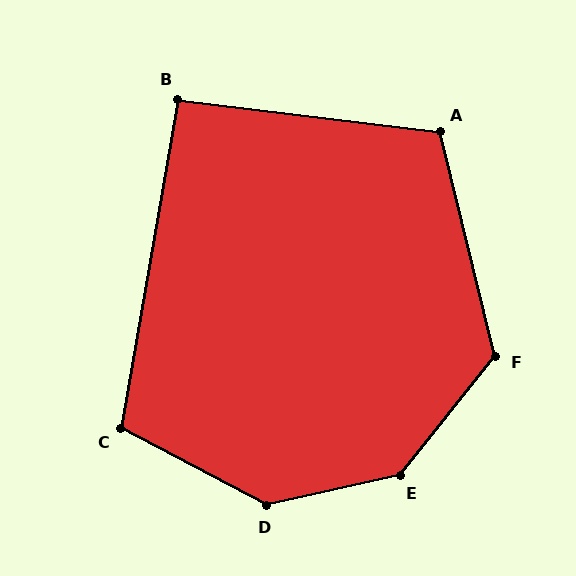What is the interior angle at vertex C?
Approximately 108 degrees (obtuse).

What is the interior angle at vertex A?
Approximately 111 degrees (obtuse).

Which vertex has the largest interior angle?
E, at approximately 141 degrees.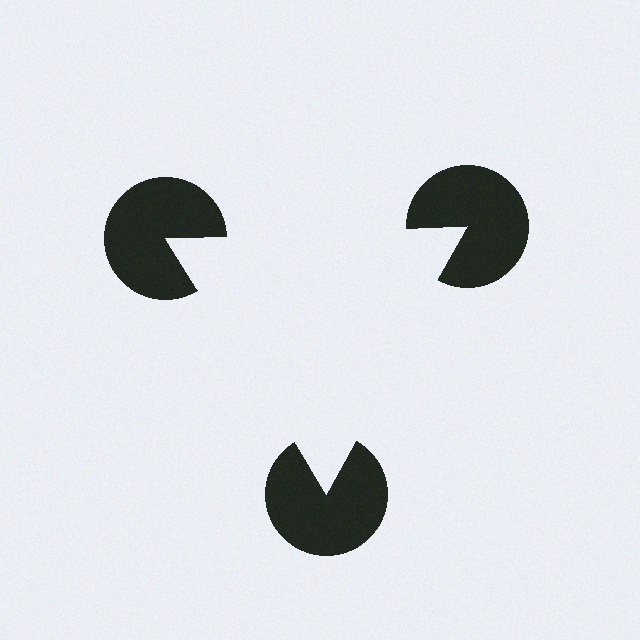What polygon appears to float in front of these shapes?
An illusory triangle — its edges are inferred from the aligned wedge cuts in the pac-man discs, not physically drawn.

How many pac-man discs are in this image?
There are 3 — one at each vertex of the illusory triangle.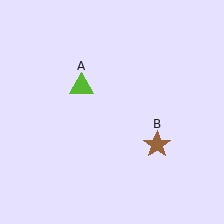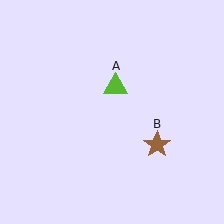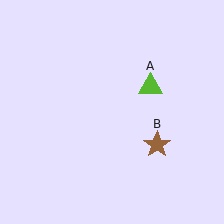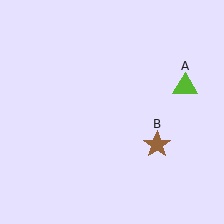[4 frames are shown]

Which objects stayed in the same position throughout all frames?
Brown star (object B) remained stationary.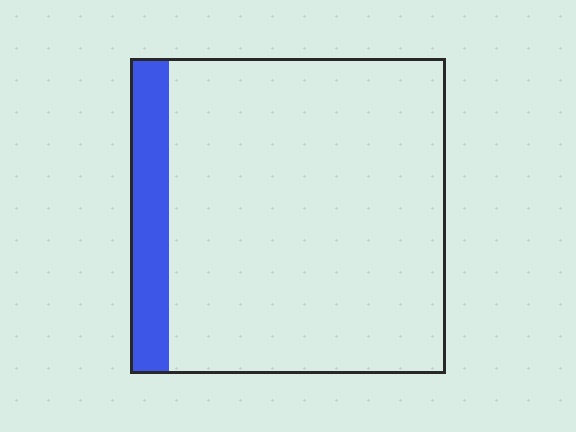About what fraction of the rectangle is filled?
About one eighth (1/8).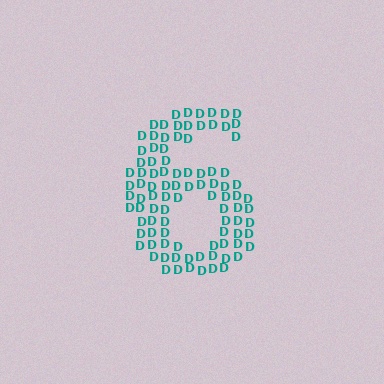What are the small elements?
The small elements are letter D's.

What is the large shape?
The large shape is the digit 6.